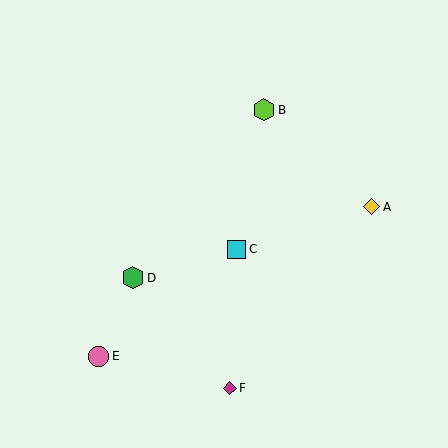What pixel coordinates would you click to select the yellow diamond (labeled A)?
Click at (372, 207) to select the yellow diamond A.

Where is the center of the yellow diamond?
The center of the yellow diamond is at (372, 207).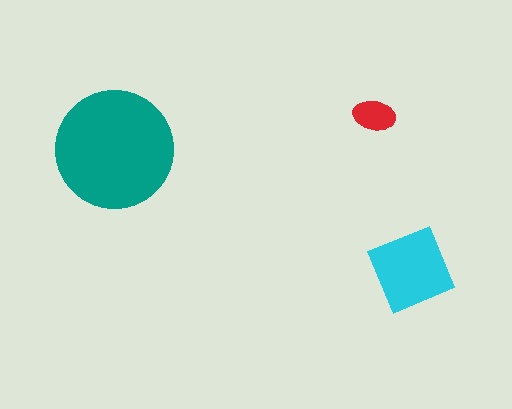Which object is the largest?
The teal circle.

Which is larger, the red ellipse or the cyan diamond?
The cyan diamond.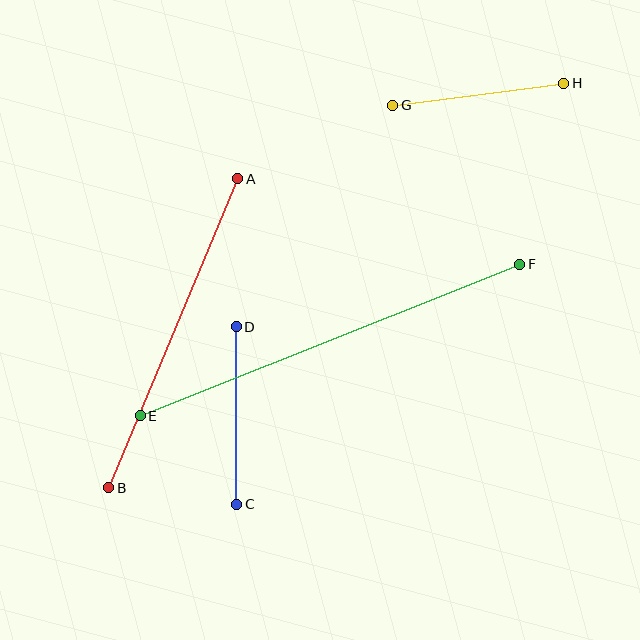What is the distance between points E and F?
The distance is approximately 409 pixels.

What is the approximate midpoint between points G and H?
The midpoint is at approximately (478, 94) pixels.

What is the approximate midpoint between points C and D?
The midpoint is at approximately (237, 415) pixels.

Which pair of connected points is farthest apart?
Points E and F are farthest apart.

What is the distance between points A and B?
The distance is approximately 335 pixels.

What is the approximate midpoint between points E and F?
The midpoint is at approximately (330, 340) pixels.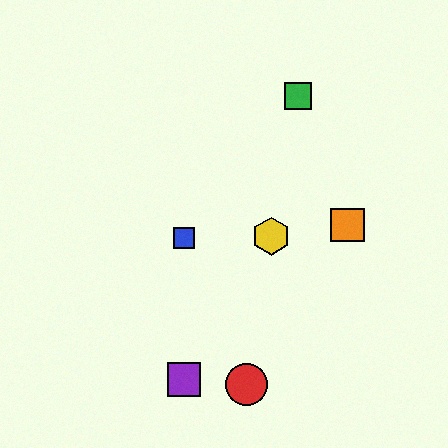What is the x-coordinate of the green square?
The green square is at x≈298.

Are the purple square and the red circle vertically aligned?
No, the purple square is at x≈184 and the red circle is at x≈246.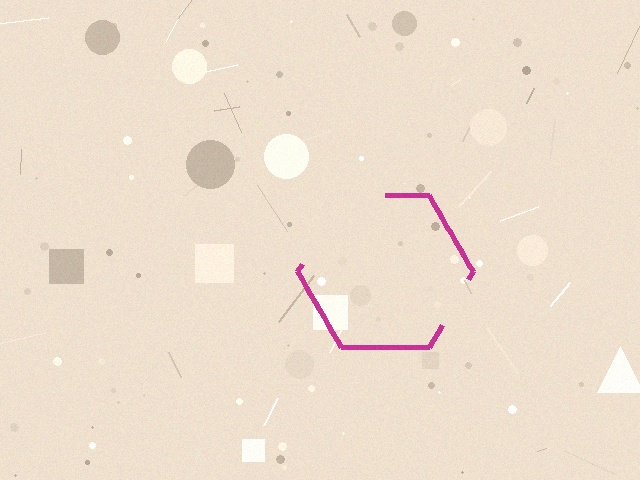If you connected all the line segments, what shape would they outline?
They would outline a hexagon.